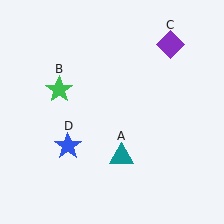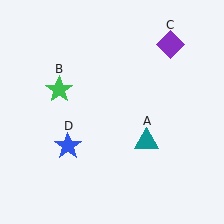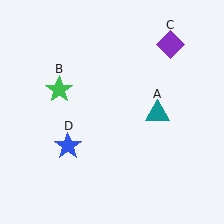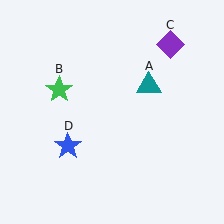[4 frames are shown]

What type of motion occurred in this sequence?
The teal triangle (object A) rotated counterclockwise around the center of the scene.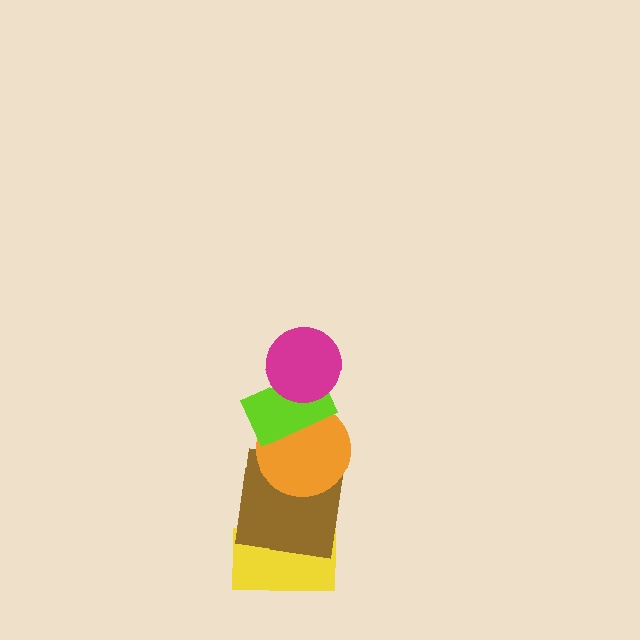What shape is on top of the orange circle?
The lime rectangle is on top of the orange circle.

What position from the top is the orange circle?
The orange circle is 3rd from the top.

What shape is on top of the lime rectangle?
The magenta circle is on top of the lime rectangle.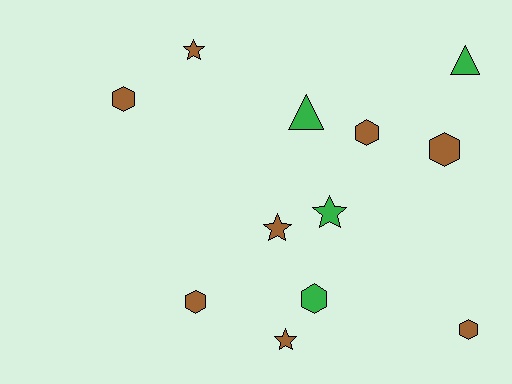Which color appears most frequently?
Brown, with 8 objects.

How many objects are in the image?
There are 12 objects.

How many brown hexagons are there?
There are 5 brown hexagons.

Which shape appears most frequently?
Hexagon, with 6 objects.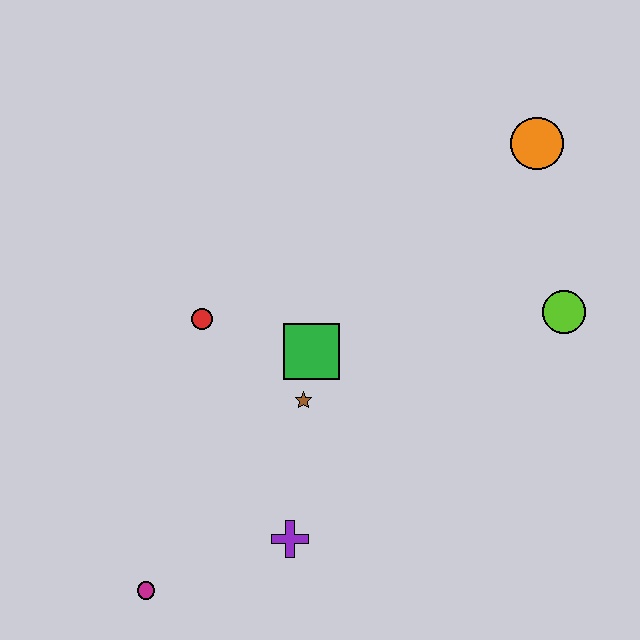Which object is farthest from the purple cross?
The orange circle is farthest from the purple cross.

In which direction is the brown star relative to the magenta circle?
The brown star is above the magenta circle.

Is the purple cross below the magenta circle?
No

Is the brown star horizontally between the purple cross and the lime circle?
Yes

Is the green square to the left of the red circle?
No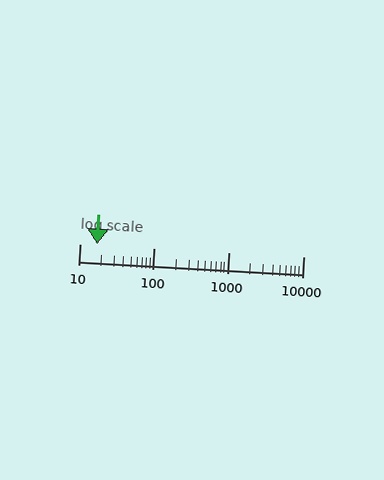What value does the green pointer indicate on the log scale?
The pointer indicates approximately 17.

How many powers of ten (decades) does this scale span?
The scale spans 3 decades, from 10 to 10000.